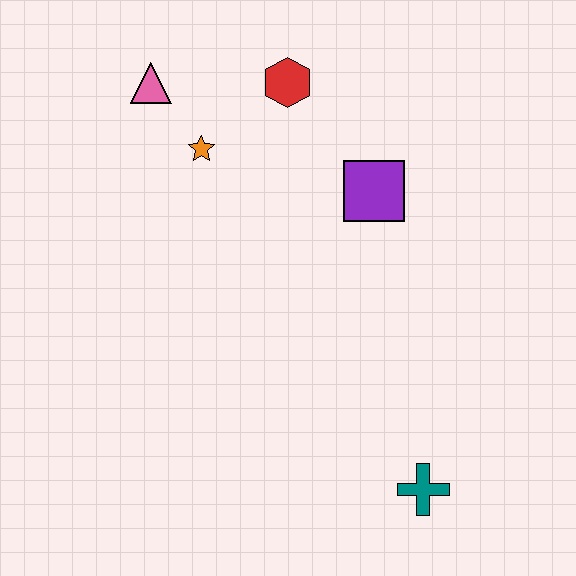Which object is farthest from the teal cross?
The pink triangle is farthest from the teal cross.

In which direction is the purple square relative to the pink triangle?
The purple square is to the right of the pink triangle.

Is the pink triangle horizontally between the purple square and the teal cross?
No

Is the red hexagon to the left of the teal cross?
Yes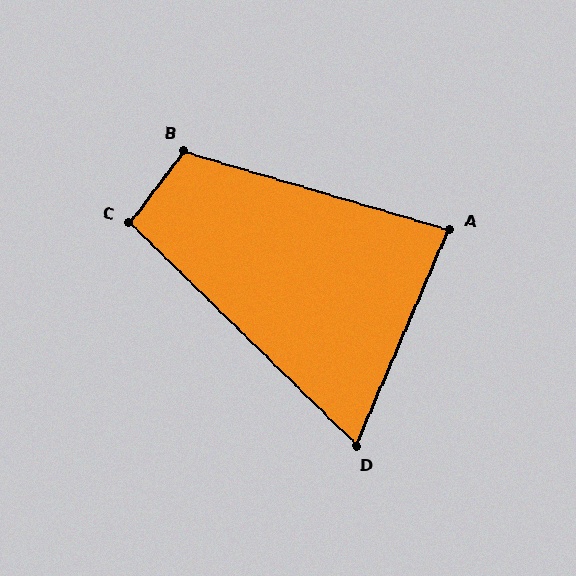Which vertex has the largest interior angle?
B, at approximately 111 degrees.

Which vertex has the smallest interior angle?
D, at approximately 69 degrees.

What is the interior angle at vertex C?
Approximately 97 degrees (obtuse).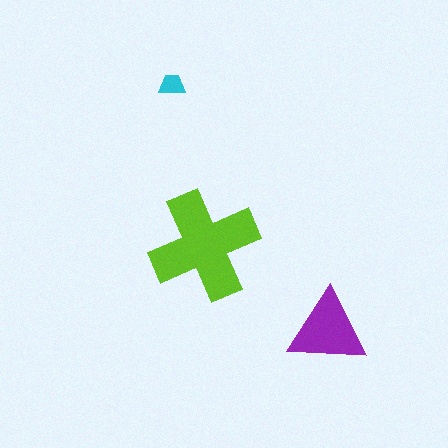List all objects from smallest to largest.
The cyan trapezoid, the purple triangle, the lime cross.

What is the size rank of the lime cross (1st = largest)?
1st.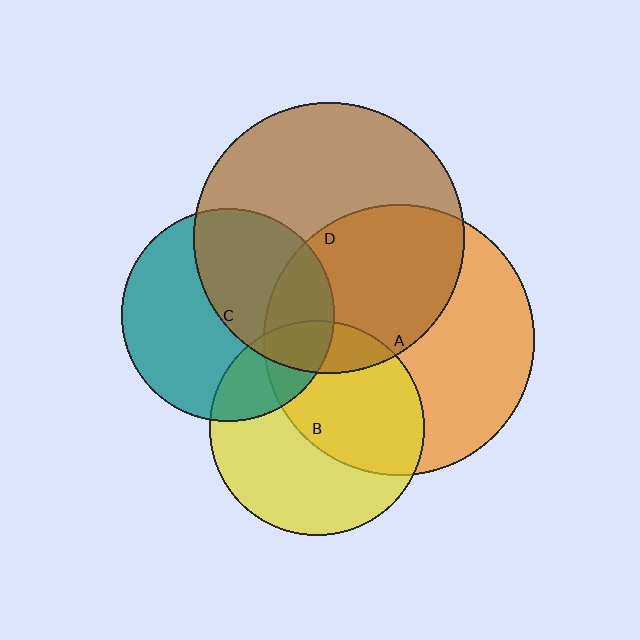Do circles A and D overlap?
Yes.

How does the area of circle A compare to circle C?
Approximately 1.6 times.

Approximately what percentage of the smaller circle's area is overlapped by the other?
Approximately 45%.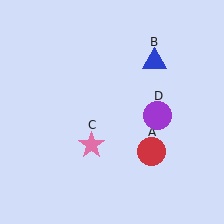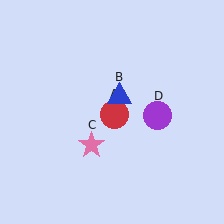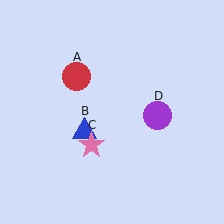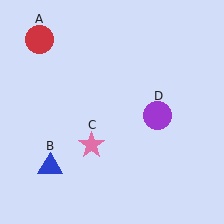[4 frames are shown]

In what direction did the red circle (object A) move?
The red circle (object A) moved up and to the left.